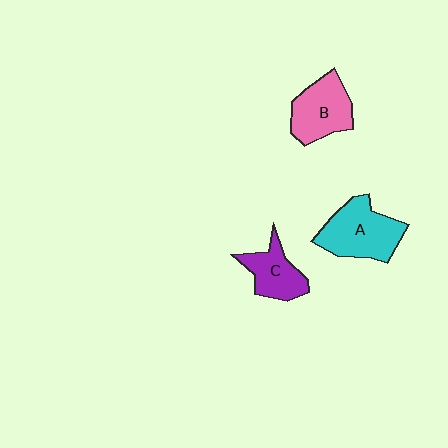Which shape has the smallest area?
Shape C (purple).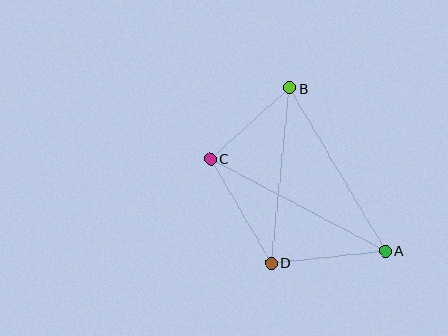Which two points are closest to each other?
Points B and C are closest to each other.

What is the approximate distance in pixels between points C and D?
The distance between C and D is approximately 120 pixels.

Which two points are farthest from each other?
Points A and C are farthest from each other.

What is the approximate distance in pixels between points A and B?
The distance between A and B is approximately 189 pixels.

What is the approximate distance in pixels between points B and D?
The distance between B and D is approximately 176 pixels.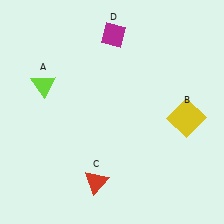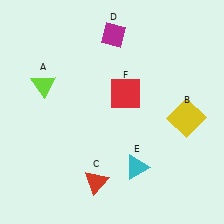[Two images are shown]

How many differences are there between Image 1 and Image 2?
There are 2 differences between the two images.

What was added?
A cyan triangle (E), a red square (F) were added in Image 2.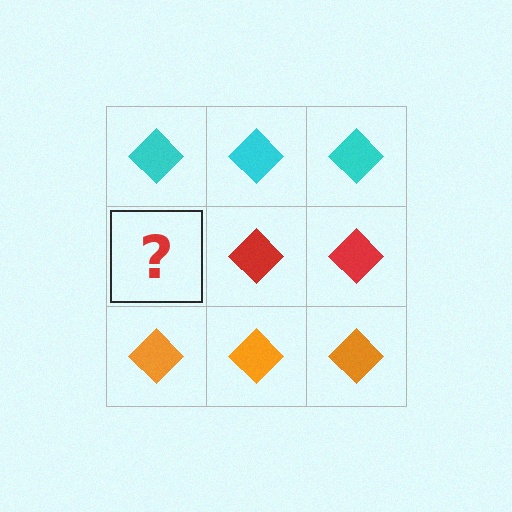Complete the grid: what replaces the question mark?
The question mark should be replaced with a red diamond.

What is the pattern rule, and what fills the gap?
The rule is that each row has a consistent color. The gap should be filled with a red diamond.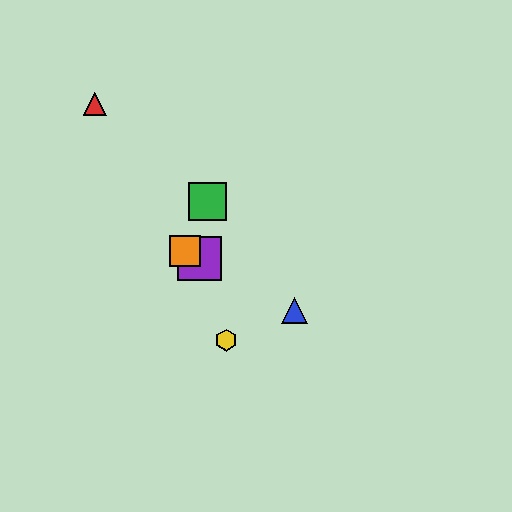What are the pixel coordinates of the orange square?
The orange square is at (185, 251).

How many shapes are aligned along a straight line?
3 shapes (the blue triangle, the purple square, the orange square) are aligned along a straight line.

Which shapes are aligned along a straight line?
The blue triangle, the purple square, the orange square are aligned along a straight line.